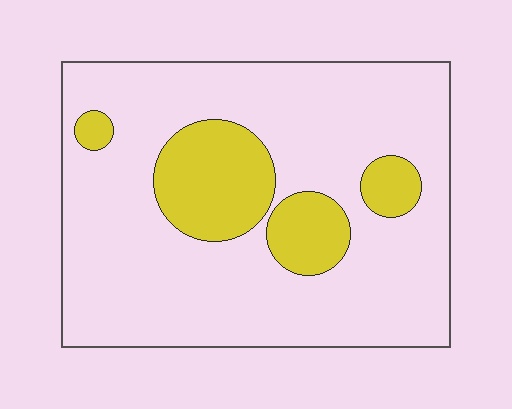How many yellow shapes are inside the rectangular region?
4.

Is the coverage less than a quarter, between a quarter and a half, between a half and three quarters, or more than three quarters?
Less than a quarter.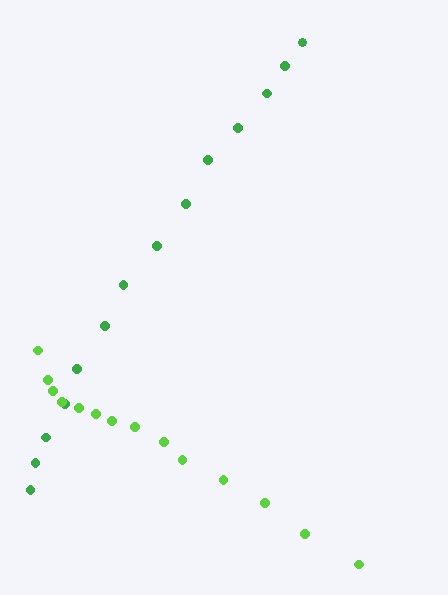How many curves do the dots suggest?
There are 2 distinct paths.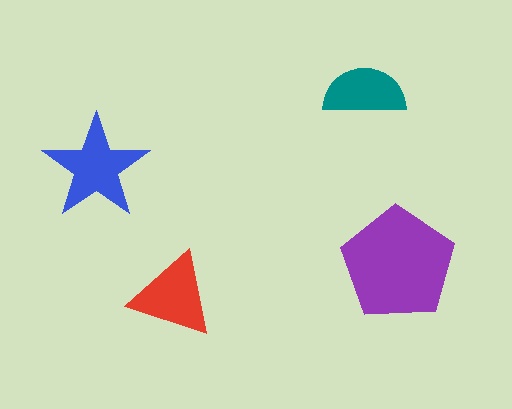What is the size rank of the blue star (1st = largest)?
2nd.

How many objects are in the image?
There are 4 objects in the image.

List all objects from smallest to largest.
The teal semicircle, the red triangle, the blue star, the purple pentagon.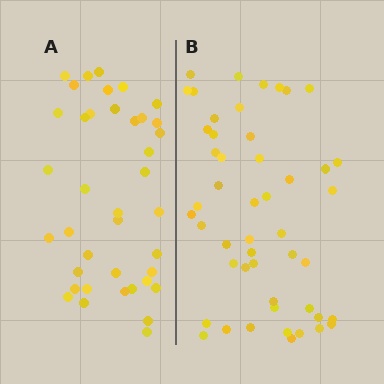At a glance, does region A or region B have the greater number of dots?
Region B (the right region) has more dots.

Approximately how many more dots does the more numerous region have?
Region B has roughly 10 or so more dots than region A.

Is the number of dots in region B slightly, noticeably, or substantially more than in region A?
Region B has noticeably more, but not dramatically so. The ratio is roughly 1.3 to 1.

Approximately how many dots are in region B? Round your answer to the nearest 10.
About 50 dots. (The exact count is 49, which rounds to 50.)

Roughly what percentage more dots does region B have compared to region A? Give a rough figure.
About 25% more.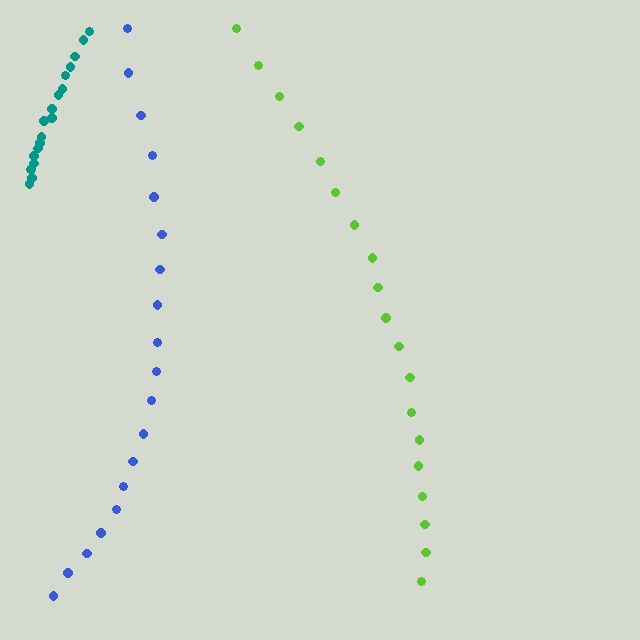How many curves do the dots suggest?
There are 3 distinct paths.